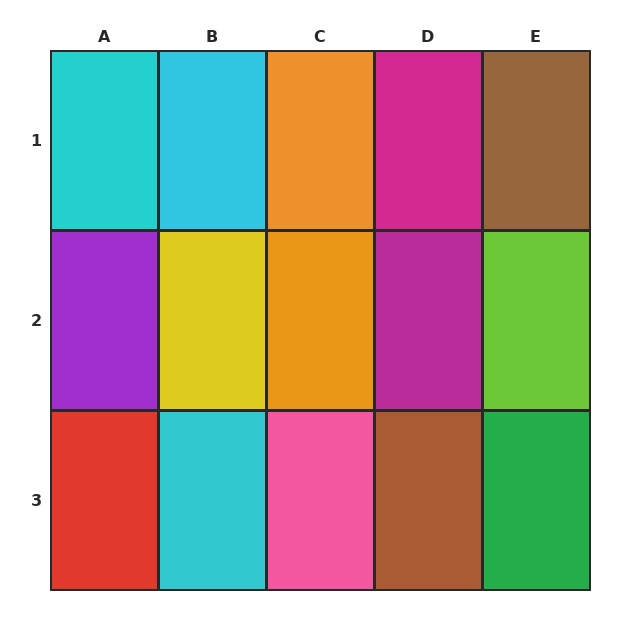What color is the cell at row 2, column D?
Magenta.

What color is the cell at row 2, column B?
Yellow.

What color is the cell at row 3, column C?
Pink.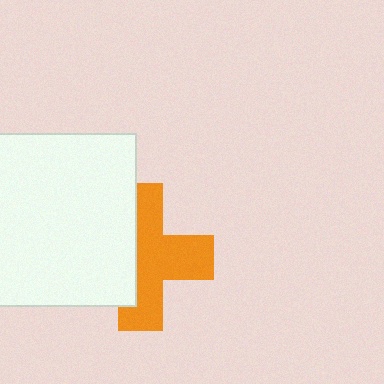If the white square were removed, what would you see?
You would see the complete orange cross.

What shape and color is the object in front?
The object in front is a white square.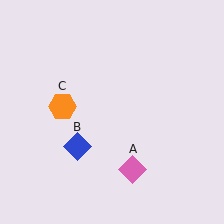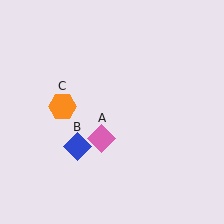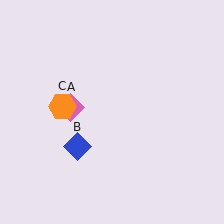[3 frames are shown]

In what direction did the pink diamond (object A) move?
The pink diamond (object A) moved up and to the left.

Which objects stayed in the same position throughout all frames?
Blue diamond (object B) and orange hexagon (object C) remained stationary.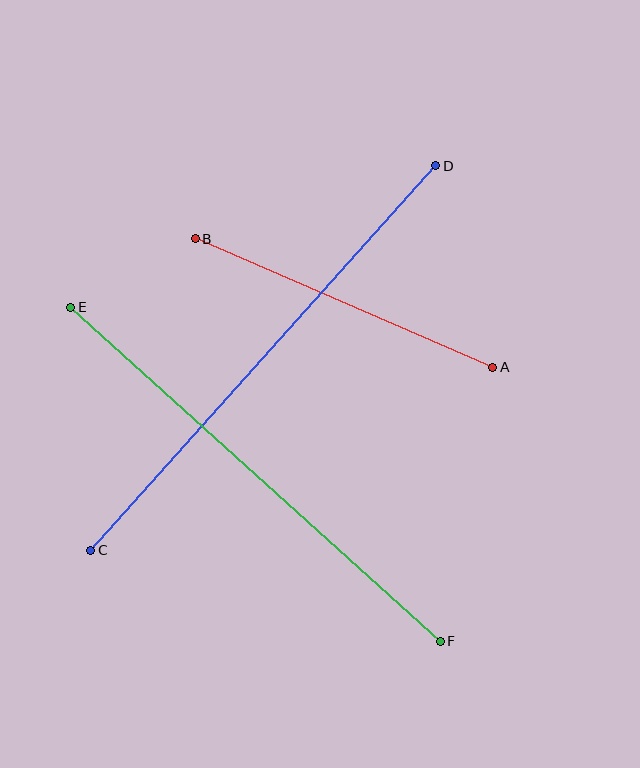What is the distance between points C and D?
The distance is approximately 516 pixels.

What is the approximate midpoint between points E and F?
The midpoint is at approximately (256, 474) pixels.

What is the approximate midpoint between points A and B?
The midpoint is at approximately (344, 303) pixels.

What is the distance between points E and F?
The distance is approximately 498 pixels.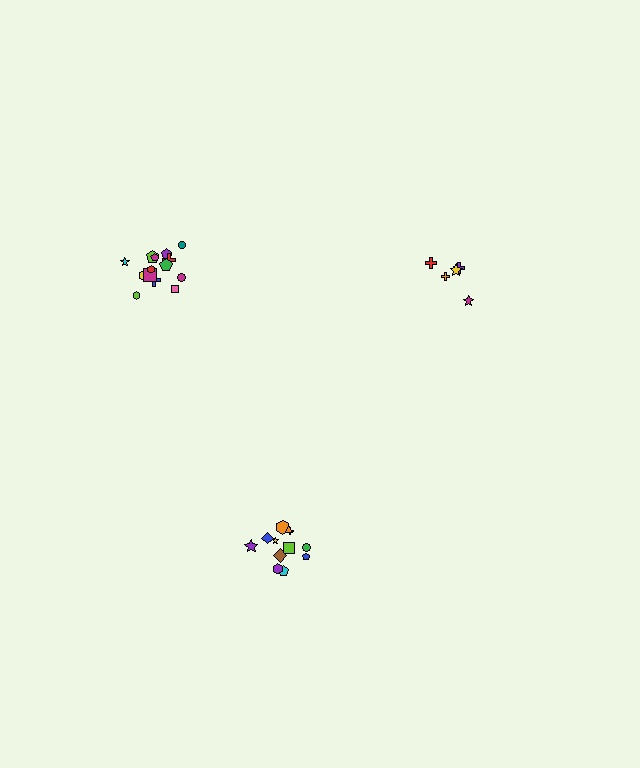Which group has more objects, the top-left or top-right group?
The top-left group.